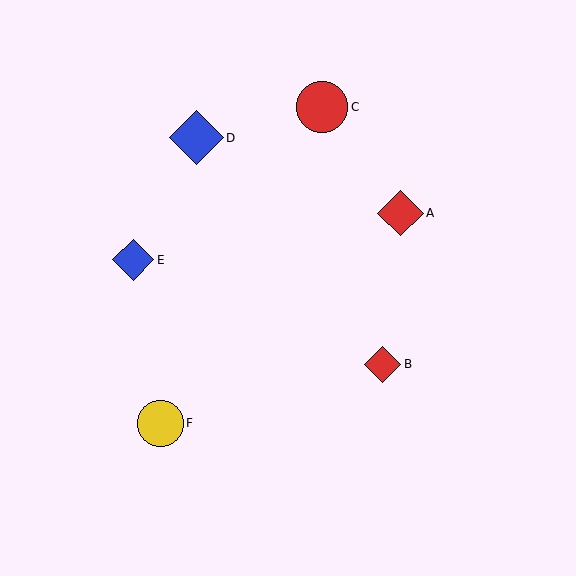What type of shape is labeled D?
Shape D is a blue diamond.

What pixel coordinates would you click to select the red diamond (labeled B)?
Click at (383, 364) to select the red diamond B.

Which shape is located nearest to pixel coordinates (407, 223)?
The red diamond (labeled A) at (401, 213) is nearest to that location.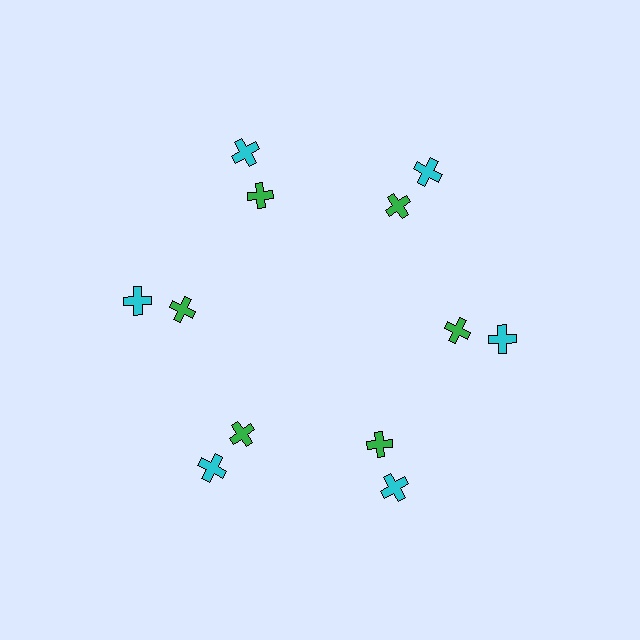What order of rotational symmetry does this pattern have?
This pattern has 6-fold rotational symmetry.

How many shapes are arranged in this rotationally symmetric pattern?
There are 12 shapes, arranged in 6 groups of 2.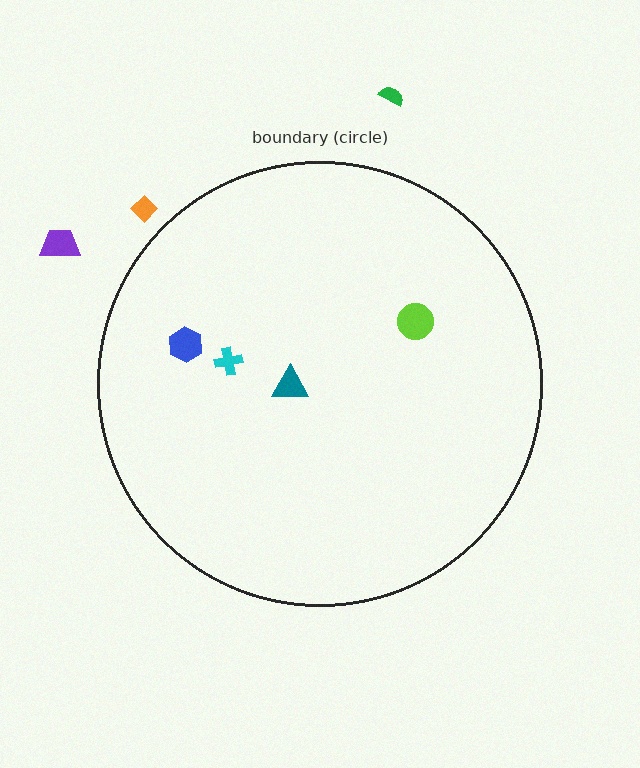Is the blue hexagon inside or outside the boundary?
Inside.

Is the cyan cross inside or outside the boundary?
Inside.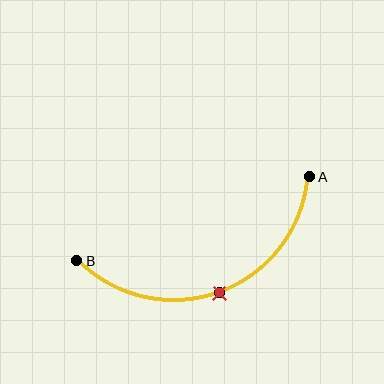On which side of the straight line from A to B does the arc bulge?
The arc bulges below the straight line connecting A and B.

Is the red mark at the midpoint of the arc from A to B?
Yes. The red mark lies on the arc at equal arc-length from both A and B — it is the arc midpoint.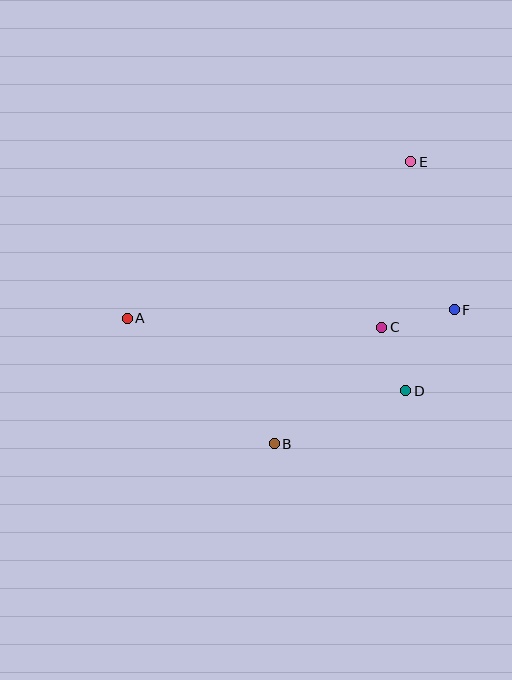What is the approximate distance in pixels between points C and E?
The distance between C and E is approximately 168 pixels.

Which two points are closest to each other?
Points C and D are closest to each other.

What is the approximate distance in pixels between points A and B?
The distance between A and B is approximately 193 pixels.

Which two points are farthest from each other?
Points A and F are farthest from each other.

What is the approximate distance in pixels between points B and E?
The distance between B and E is approximately 313 pixels.